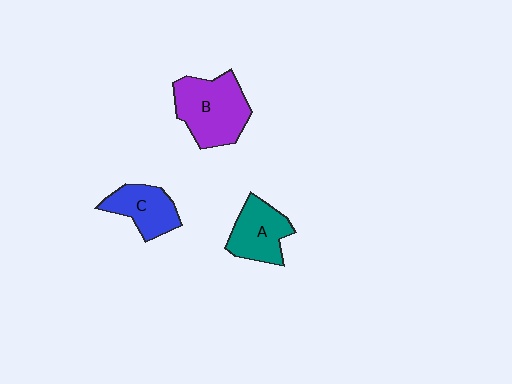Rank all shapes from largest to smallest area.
From largest to smallest: B (purple), A (teal), C (blue).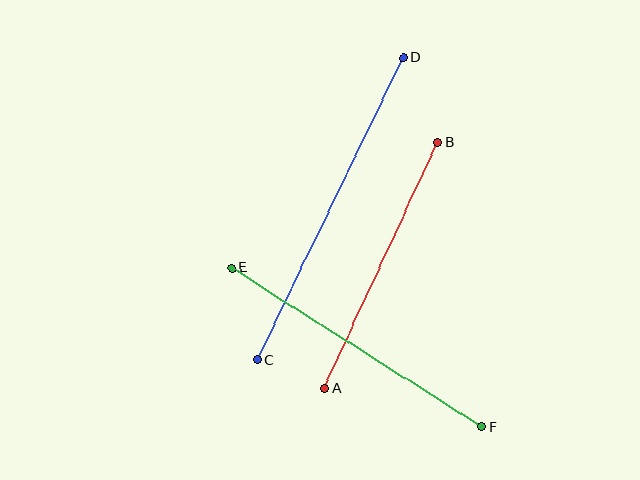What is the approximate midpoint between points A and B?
The midpoint is at approximately (381, 265) pixels.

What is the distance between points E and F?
The distance is approximately 297 pixels.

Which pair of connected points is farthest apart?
Points C and D are farthest apart.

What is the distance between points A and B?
The distance is approximately 271 pixels.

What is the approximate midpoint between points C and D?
The midpoint is at approximately (330, 209) pixels.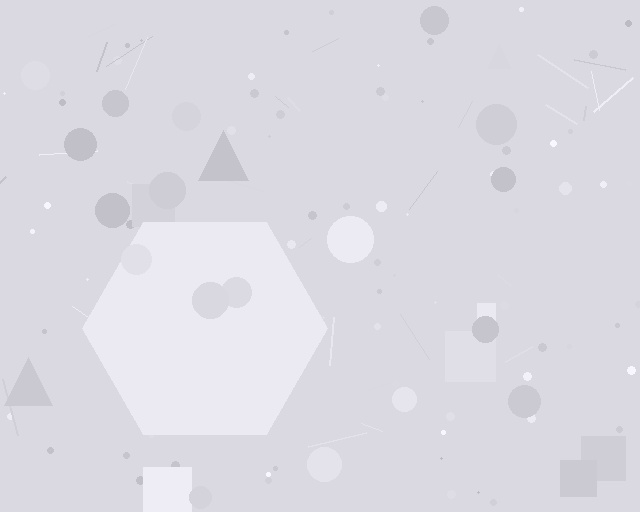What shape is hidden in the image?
A hexagon is hidden in the image.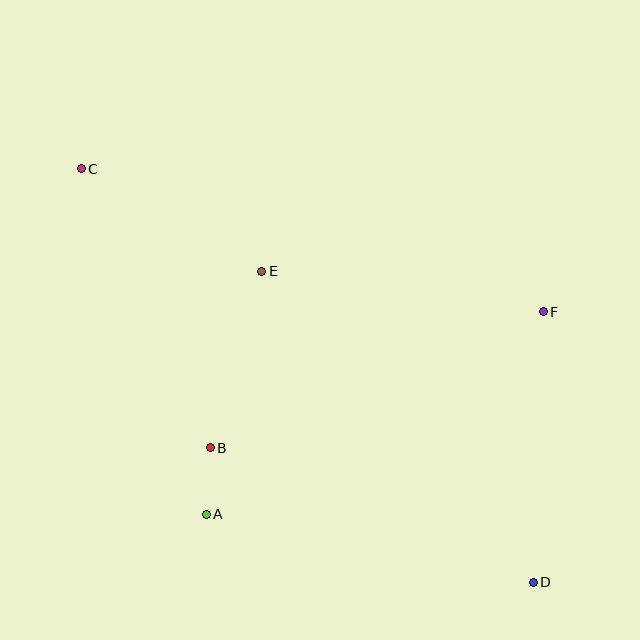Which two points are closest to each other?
Points A and B are closest to each other.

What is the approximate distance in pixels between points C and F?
The distance between C and F is approximately 484 pixels.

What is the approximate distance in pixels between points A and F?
The distance between A and F is approximately 393 pixels.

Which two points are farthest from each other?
Points C and D are farthest from each other.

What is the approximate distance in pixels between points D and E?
The distance between D and E is approximately 413 pixels.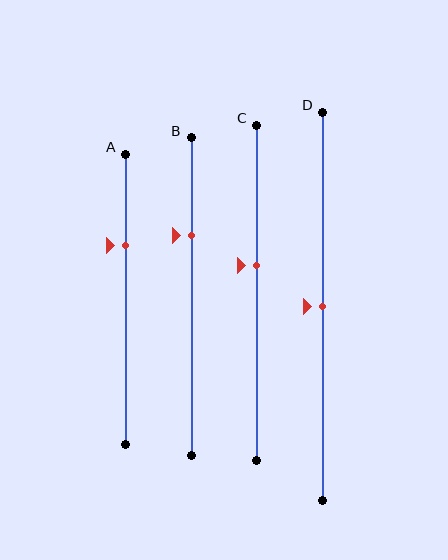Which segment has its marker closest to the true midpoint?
Segment D has its marker closest to the true midpoint.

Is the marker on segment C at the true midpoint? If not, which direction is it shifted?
No, the marker on segment C is shifted upward by about 8% of the segment length.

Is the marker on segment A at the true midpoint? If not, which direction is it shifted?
No, the marker on segment A is shifted upward by about 18% of the segment length.